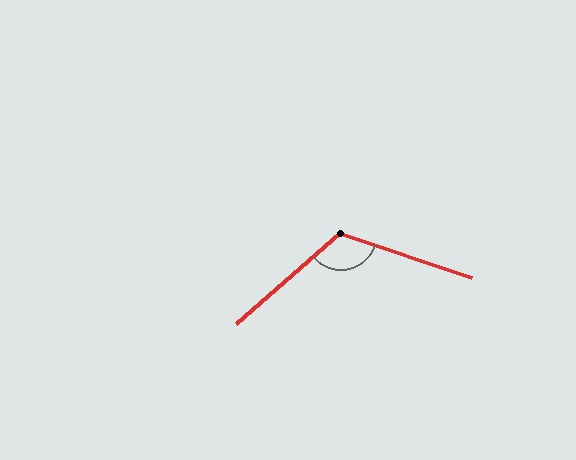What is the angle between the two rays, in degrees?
Approximately 121 degrees.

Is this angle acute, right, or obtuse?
It is obtuse.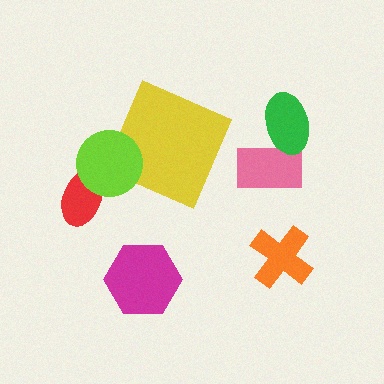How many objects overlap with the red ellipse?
1 object overlaps with the red ellipse.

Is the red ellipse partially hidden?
Yes, it is partially covered by another shape.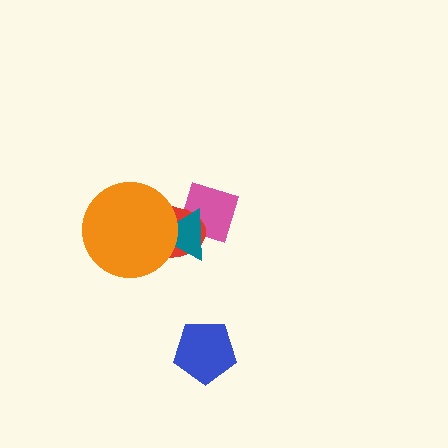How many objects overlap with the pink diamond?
2 objects overlap with the pink diamond.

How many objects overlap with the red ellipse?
3 objects overlap with the red ellipse.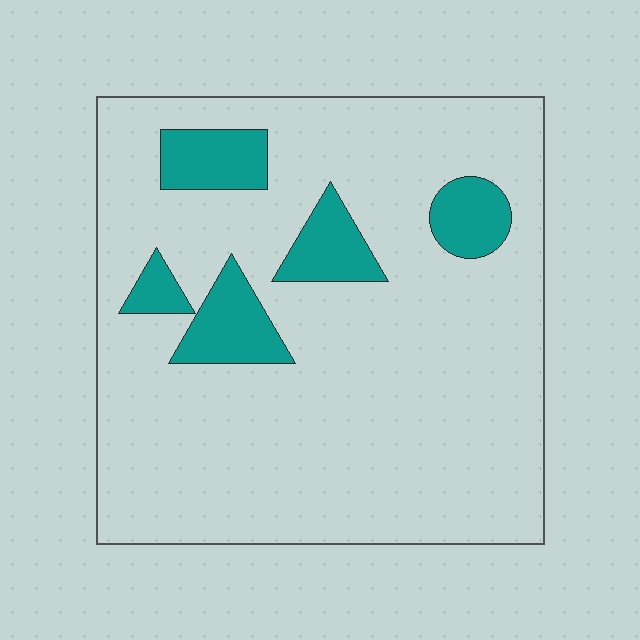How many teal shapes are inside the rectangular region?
5.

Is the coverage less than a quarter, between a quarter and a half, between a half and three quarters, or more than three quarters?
Less than a quarter.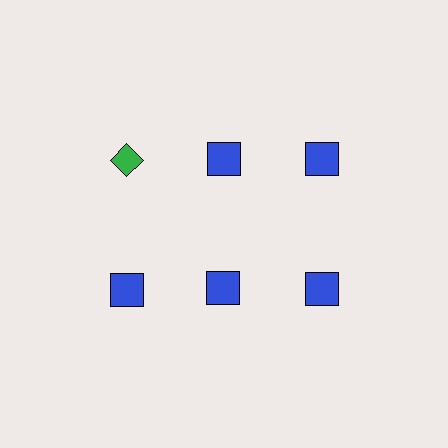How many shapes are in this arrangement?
There are 6 shapes arranged in a grid pattern.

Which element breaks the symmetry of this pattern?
The green diamond in the top row, leftmost column breaks the symmetry. All other shapes are blue squares.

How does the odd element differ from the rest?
It differs in both color (green instead of blue) and shape (diamond instead of square).